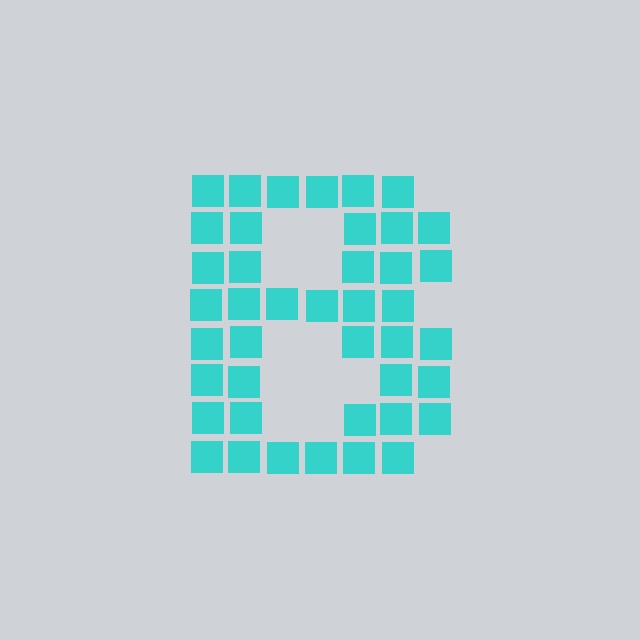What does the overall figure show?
The overall figure shows the letter B.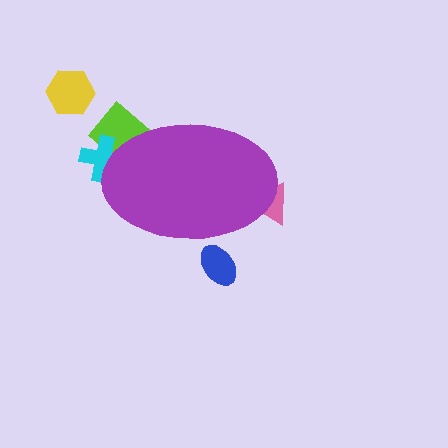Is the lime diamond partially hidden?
Yes, the lime diamond is partially hidden behind the purple ellipse.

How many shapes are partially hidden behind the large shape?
4 shapes are partially hidden.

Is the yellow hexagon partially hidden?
No, the yellow hexagon is fully visible.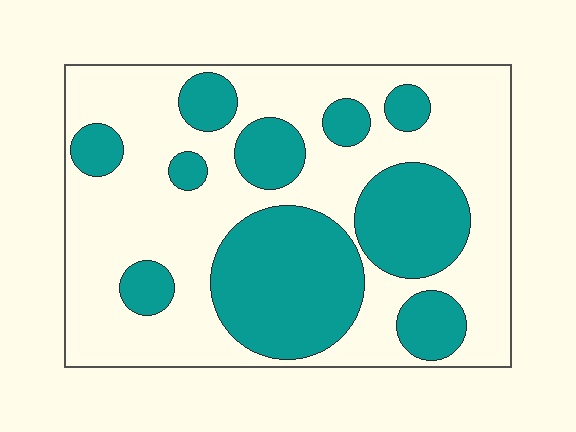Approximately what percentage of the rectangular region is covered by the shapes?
Approximately 35%.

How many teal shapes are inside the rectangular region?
10.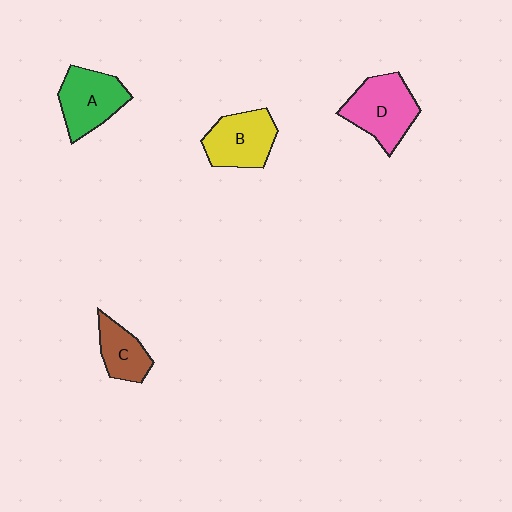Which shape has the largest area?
Shape D (pink).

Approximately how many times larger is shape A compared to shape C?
Approximately 1.5 times.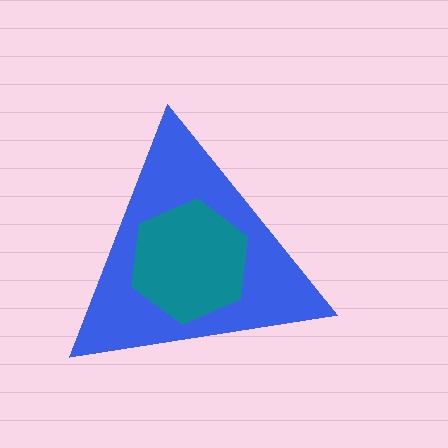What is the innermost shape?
The teal hexagon.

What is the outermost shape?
The blue triangle.